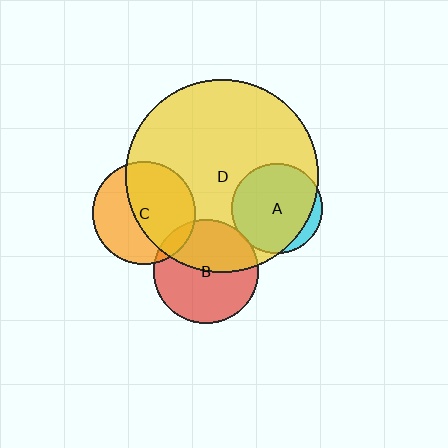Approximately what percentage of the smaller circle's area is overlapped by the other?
Approximately 10%.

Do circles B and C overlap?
Yes.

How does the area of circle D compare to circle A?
Approximately 4.6 times.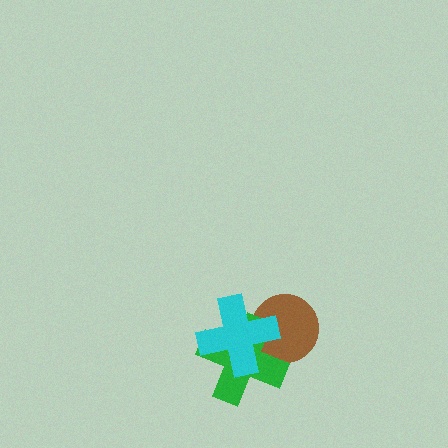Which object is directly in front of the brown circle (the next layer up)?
The green cross is directly in front of the brown circle.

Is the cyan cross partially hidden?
No, no other shape covers it.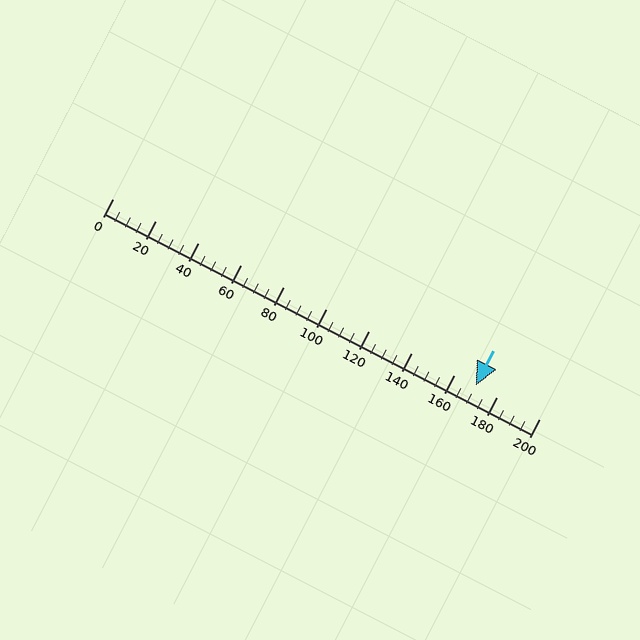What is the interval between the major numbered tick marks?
The major tick marks are spaced 20 units apart.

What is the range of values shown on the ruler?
The ruler shows values from 0 to 200.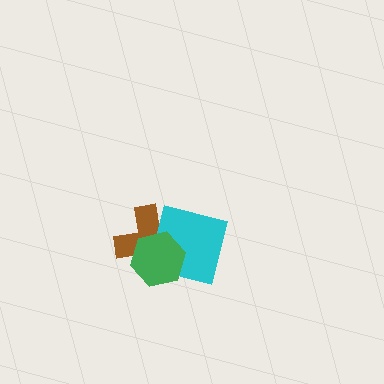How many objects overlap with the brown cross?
2 objects overlap with the brown cross.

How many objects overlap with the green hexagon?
2 objects overlap with the green hexagon.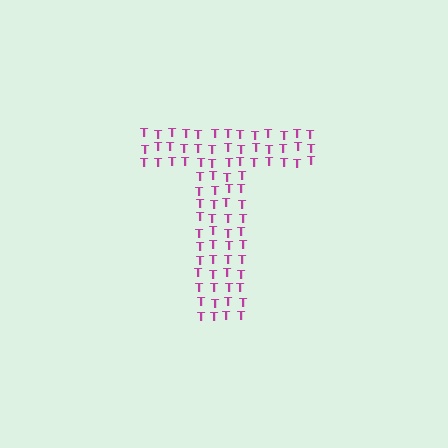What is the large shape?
The large shape is the letter T.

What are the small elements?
The small elements are letter T's.